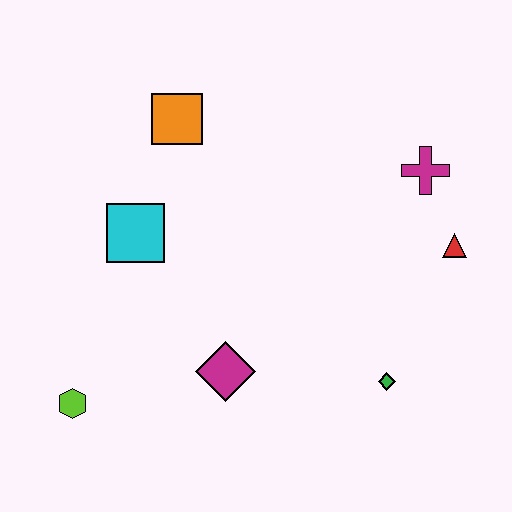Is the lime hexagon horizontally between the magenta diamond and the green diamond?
No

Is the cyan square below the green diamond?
No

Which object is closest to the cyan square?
The orange square is closest to the cyan square.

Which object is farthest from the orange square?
The green diamond is farthest from the orange square.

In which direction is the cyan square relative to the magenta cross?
The cyan square is to the left of the magenta cross.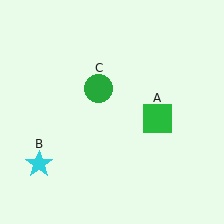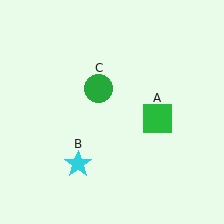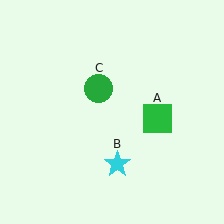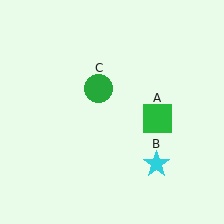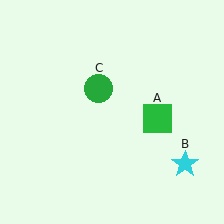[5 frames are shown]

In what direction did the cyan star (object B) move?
The cyan star (object B) moved right.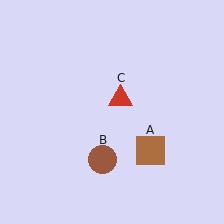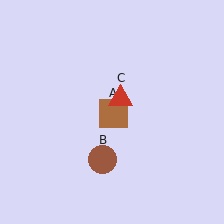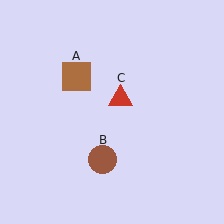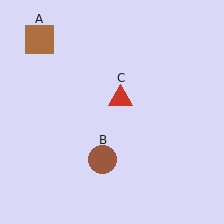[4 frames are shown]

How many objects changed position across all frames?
1 object changed position: brown square (object A).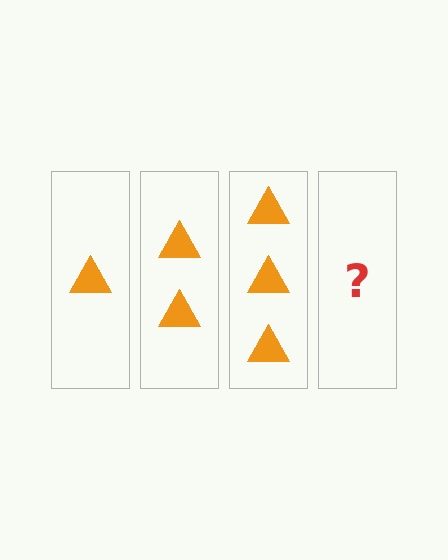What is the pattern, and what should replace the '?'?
The pattern is that each step adds one more triangle. The '?' should be 4 triangles.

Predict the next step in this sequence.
The next step is 4 triangles.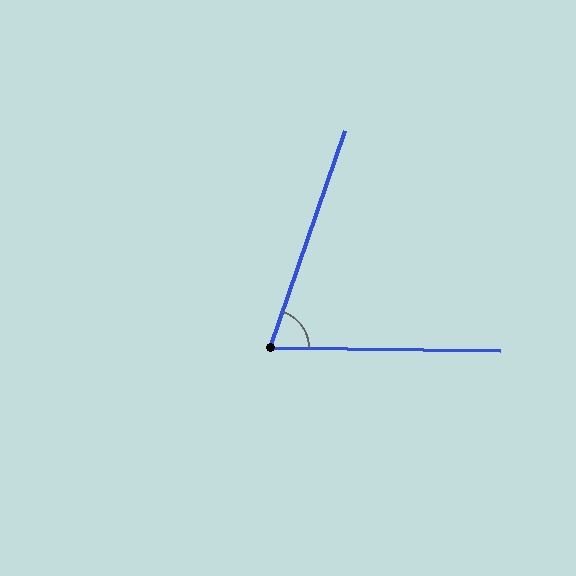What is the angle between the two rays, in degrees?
Approximately 72 degrees.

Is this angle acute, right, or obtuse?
It is acute.